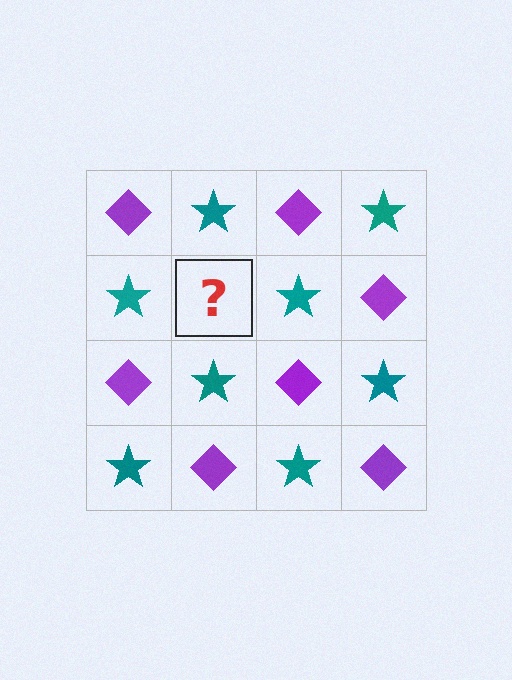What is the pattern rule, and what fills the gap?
The rule is that it alternates purple diamond and teal star in a checkerboard pattern. The gap should be filled with a purple diamond.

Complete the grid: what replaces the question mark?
The question mark should be replaced with a purple diamond.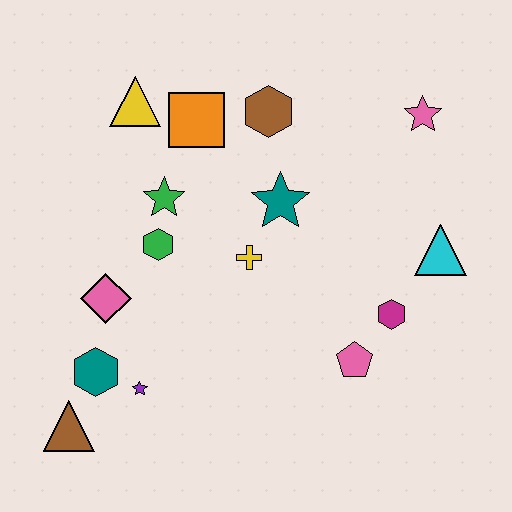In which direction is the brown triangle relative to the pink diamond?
The brown triangle is below the pink diamond.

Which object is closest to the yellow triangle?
The orange square is closest to the yellow triangle.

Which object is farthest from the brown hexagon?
The brown triangle is farthest from the brown hexagon.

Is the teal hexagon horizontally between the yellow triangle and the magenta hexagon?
No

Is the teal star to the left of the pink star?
Yes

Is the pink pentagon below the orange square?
Yes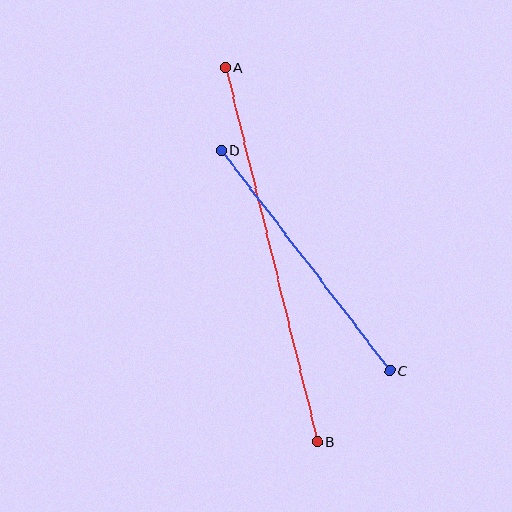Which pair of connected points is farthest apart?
Points A and B are farthest apart.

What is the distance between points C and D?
The distance is approximately 277 pixels.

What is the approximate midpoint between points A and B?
The midpoint is at approximately (271, 255) pixels.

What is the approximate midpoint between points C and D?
The midpoint is at approximately (305, 261) pixels.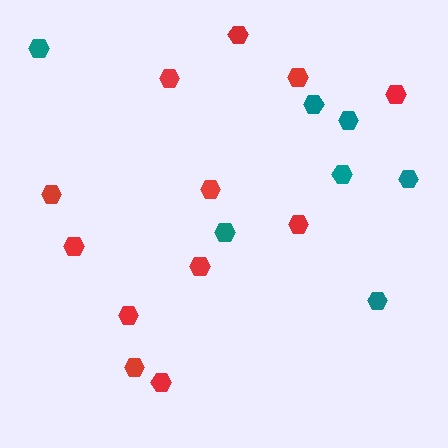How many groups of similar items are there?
There are 2 groups: one group of red hexagons (12) and one group of teal hexagons (7).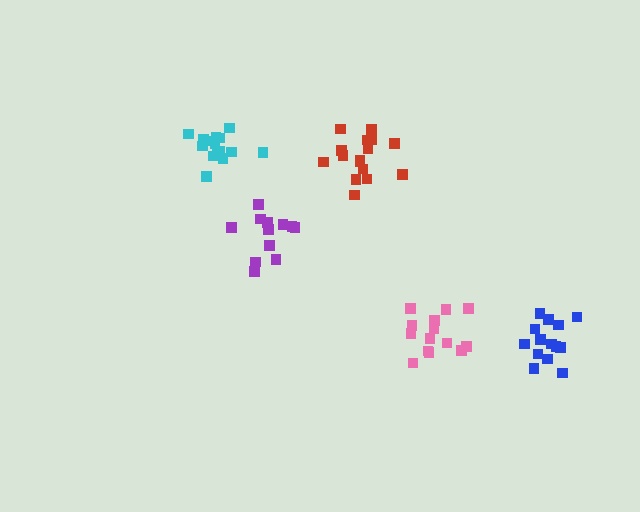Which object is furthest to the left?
The cyan cluster is leftmost.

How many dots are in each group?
Group 1: 16 dots, Group 2: 16 dots, Group 3: 14 dots, Group 4: 14 dots, Group 5: 12 dots (72 total).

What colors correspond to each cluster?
The clusters are colored: red, cyan, pink, blue, purple.